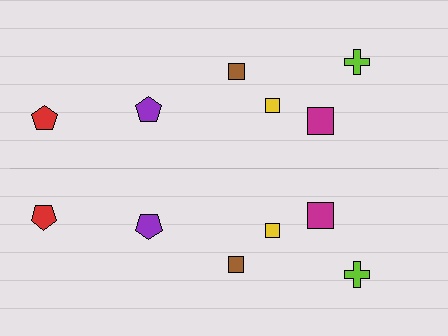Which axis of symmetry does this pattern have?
The pattern has a horizontal axis of symmetry running through the center of the image.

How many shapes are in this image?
There are 12 shapes in this image.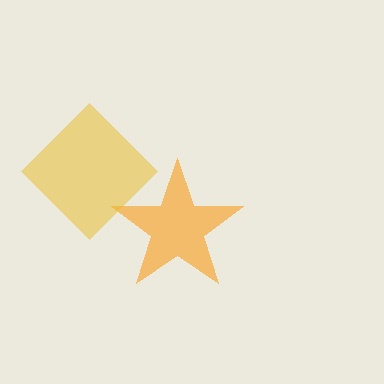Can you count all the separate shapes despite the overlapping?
Yes, there are 2 separate shapes.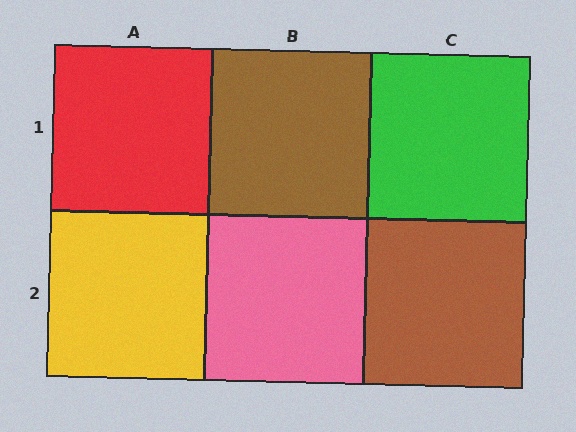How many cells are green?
1 cell is green.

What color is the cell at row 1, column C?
Green.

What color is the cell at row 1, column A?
Red.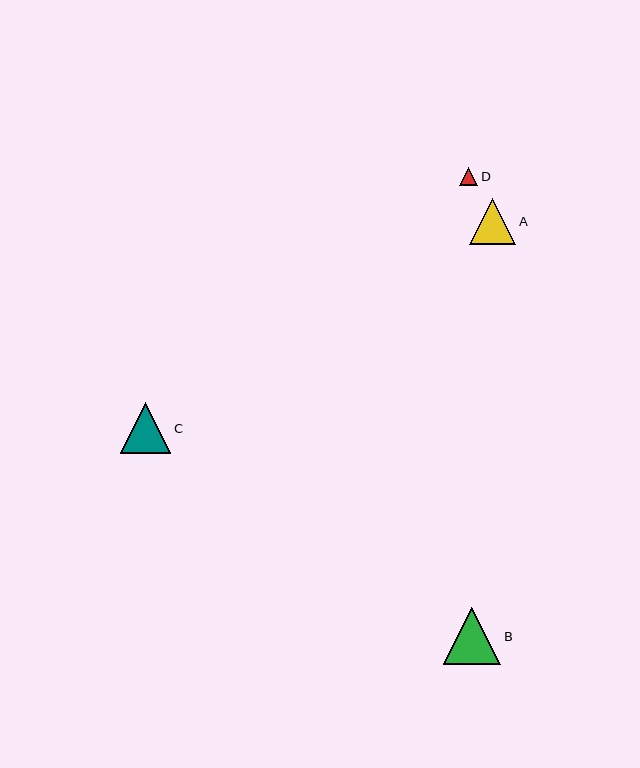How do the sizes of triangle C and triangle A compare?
Triangle C and triangle A are approximately the same size.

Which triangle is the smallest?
Triangle D is the smallest with a size of approximately 18 pixels.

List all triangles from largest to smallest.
From largest to smallest: B, C, A, D.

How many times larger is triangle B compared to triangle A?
Triangle B is approximately 1.3 times the size of triangle A.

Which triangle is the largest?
Triangle B is the largest with a size of approximately 57 pixels.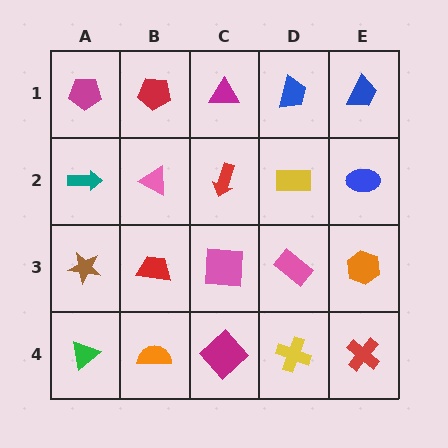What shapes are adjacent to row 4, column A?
A brown star (row 3, column A), an orange semicircle (row 4, column B).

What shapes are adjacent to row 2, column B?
A red pentagon (row 1, column B), a red trapezoid (row 3, column B), a teal arrow (row 2, column A), a red arrow (row 2, column C).